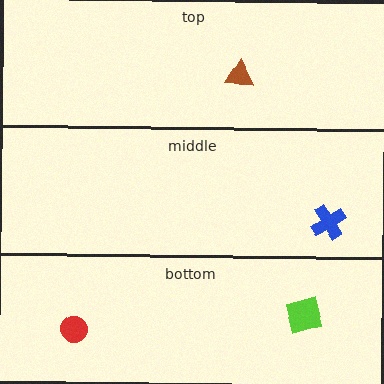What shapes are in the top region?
The brown triangle.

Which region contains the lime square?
The bottom region.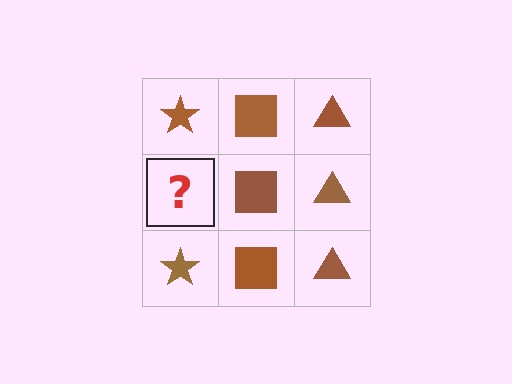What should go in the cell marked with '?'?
The missing cell should contain a brown star.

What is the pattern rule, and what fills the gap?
The rule is that each column has a consistent shape. The gap should be filled with a brown star.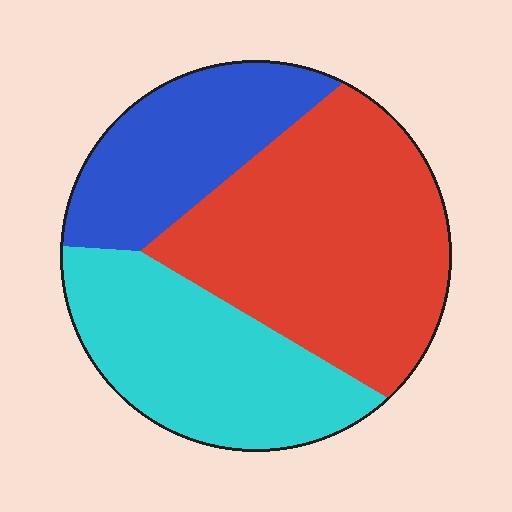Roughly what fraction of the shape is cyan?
Cyan takes up about one third (1/3) of the shape.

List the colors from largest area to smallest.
From largest to smallest: red, cyan, blue.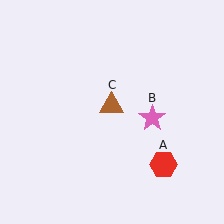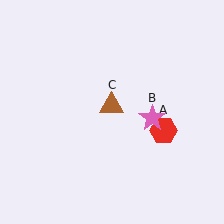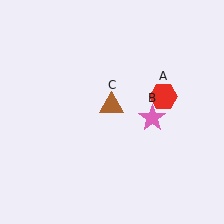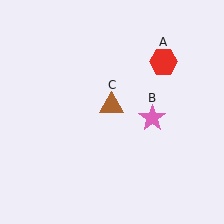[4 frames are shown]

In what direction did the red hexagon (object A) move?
The red hexagon (object A) moved up.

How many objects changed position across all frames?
1 object changed position: red hexagon (object A).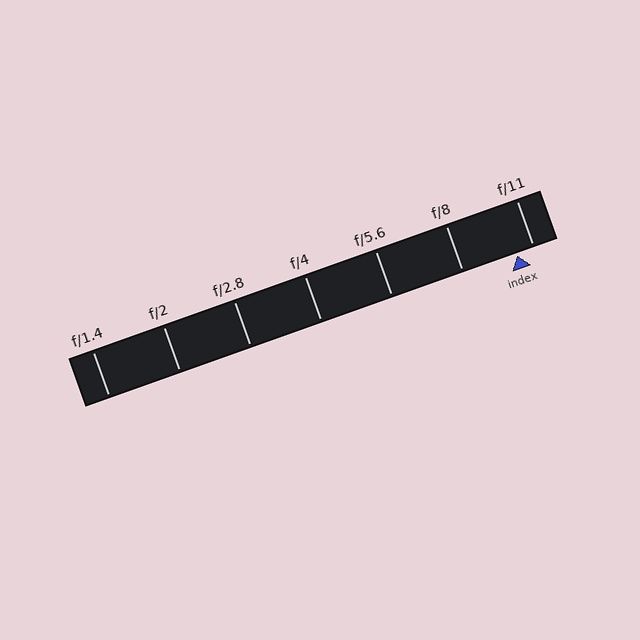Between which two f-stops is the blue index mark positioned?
The index mark is between f/8 and f/11.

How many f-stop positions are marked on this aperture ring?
There are 7 f-stop positions marked.